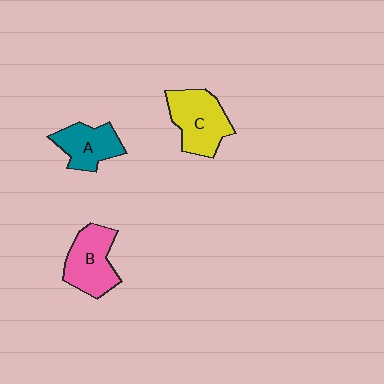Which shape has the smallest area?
Shape A (teal).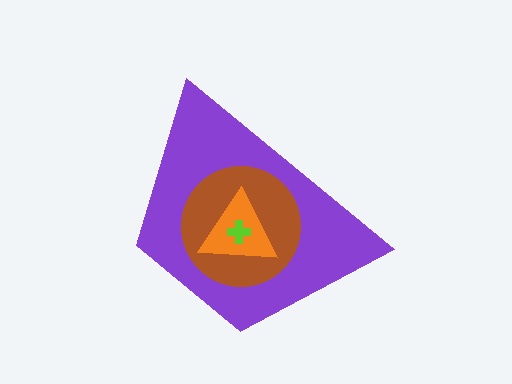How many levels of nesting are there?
4.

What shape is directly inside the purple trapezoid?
The brown circle.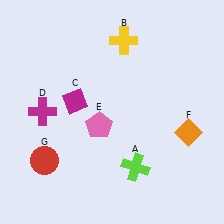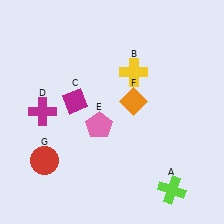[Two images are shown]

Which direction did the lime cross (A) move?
The lime cross (A) moved right.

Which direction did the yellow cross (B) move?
The yellow cross (B) moved down.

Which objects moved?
The objects that moved are: the lime cross (A), the yellow cross (B), the orange diamond (F).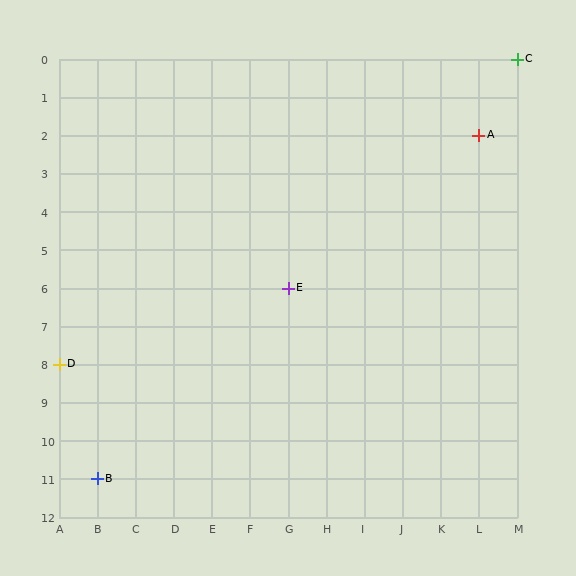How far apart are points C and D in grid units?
Points C and D are 12 columns and 8 rows apart (about 14.4 grid units diagonally).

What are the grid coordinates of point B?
Point B is at grid coordinates (B, 11).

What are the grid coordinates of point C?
Point C is at grid coordinates (M, 0).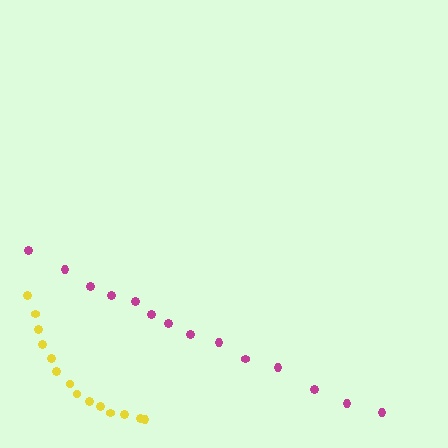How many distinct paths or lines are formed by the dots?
There are 2 distinct paths.